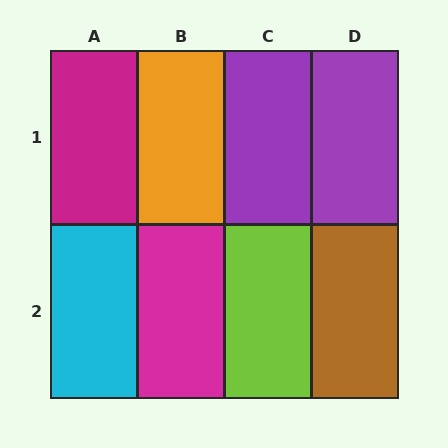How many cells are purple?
2 cells are purple.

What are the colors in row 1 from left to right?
Magenta, orange, purple, purple.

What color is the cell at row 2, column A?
Cyan.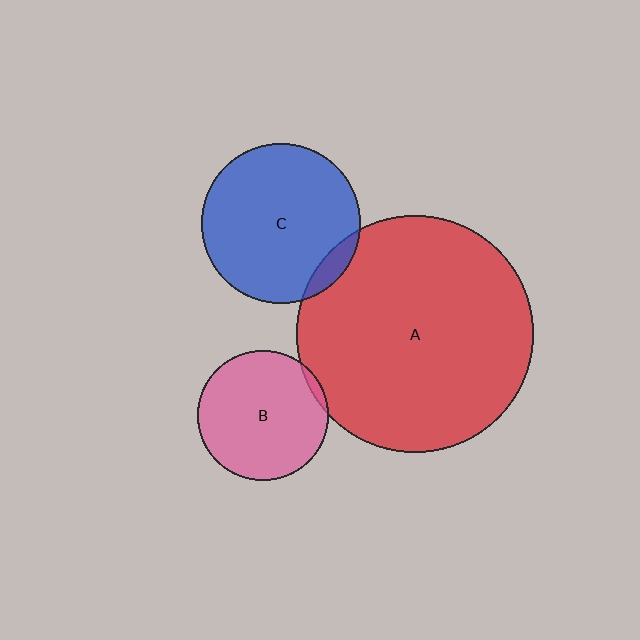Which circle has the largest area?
Circle A (red).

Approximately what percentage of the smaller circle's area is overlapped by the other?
Approximately 5%.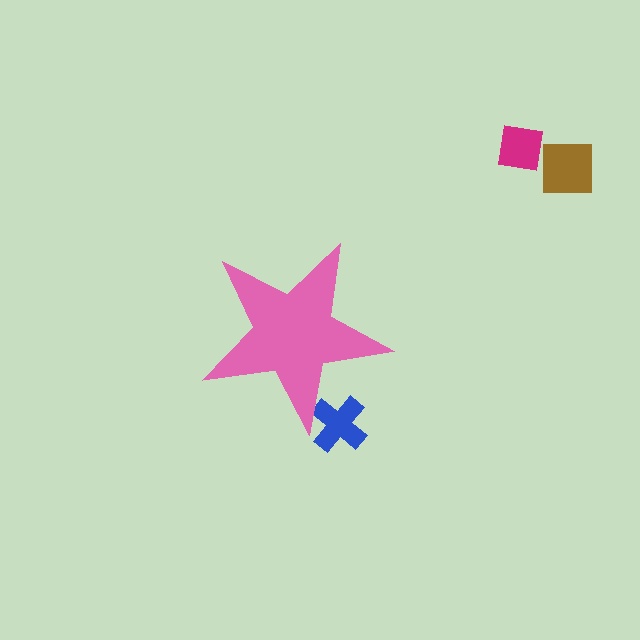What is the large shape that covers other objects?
A pink star.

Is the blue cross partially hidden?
Yes, the blue cross is partially hidden behind the pink star.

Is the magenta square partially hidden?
No, the magenta square is fully visible.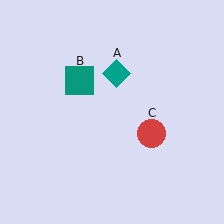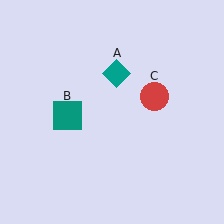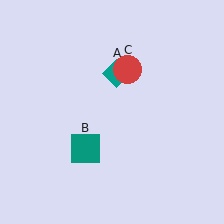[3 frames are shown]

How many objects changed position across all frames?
2 objects changed position: teal square (object B), red circle (object C).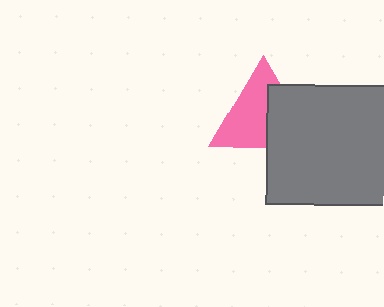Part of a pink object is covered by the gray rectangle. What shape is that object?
It is a triangle.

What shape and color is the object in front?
The object in front is a gray rectangle.